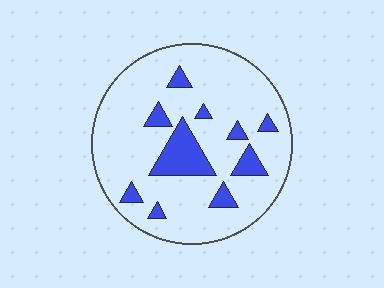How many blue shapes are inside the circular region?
10.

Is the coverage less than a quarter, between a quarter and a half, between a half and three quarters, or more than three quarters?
Less than a quarter.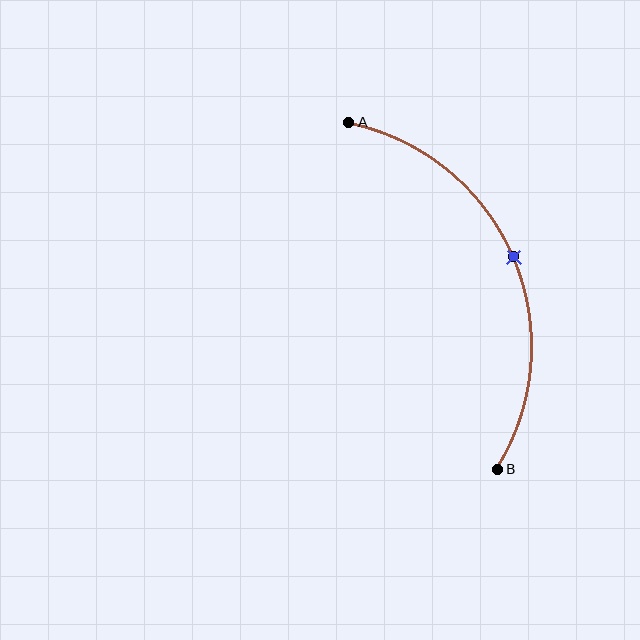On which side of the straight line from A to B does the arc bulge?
The arc bulges to the right of the straight line connecting A and B.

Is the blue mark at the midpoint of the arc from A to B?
Yes. The blue mark lies on the arc at equal arc-length from both A and B — it is the arc midpoint.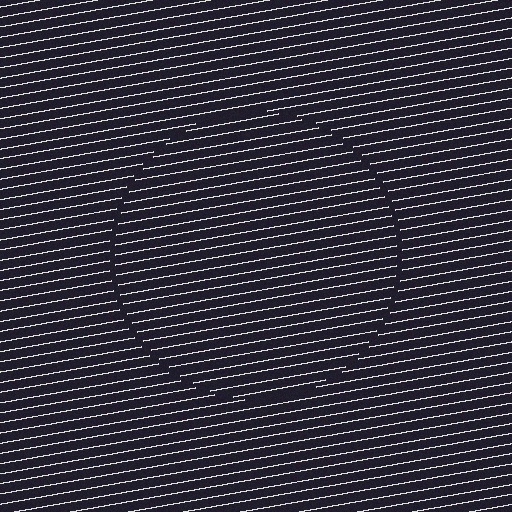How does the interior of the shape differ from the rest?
The interior of the shape contains the same grating, shifted by half a period — the contour is defined by the phase discontinuity where line-ends from the inner and outer gratings abut.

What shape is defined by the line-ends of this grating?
An illusory circle. The interior of the shape contains the same grating, shifted by half a period — the contour is defined by the phase discontinuity where line-ends from the inner and outer gratings abut.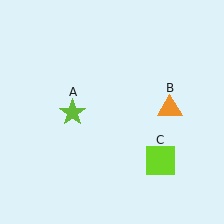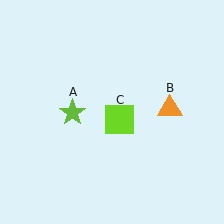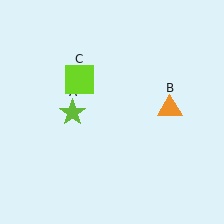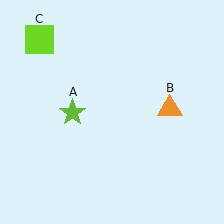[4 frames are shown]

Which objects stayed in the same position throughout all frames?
Lime star (object A) and orange triangle (object B) remained stationary.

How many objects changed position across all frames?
1 object changed position: lime square (object C).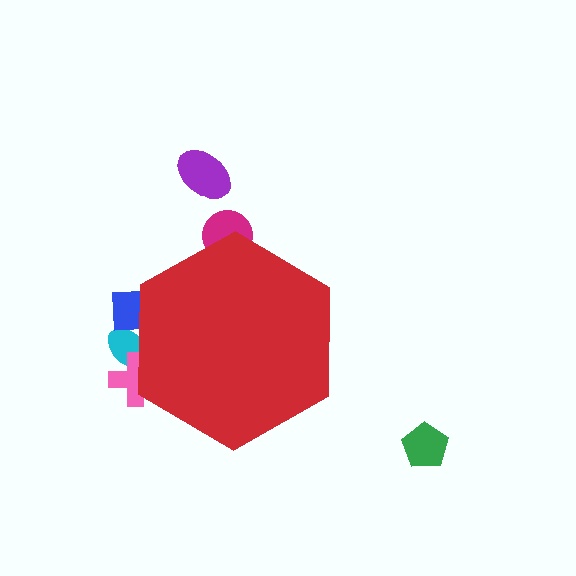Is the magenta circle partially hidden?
Yes, the magenta circle is partially hidden behind the red hexagon.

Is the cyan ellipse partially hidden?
Yes, the cyan ellipse is partially hidden behind the red hexagon.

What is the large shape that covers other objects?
A red hexagon.